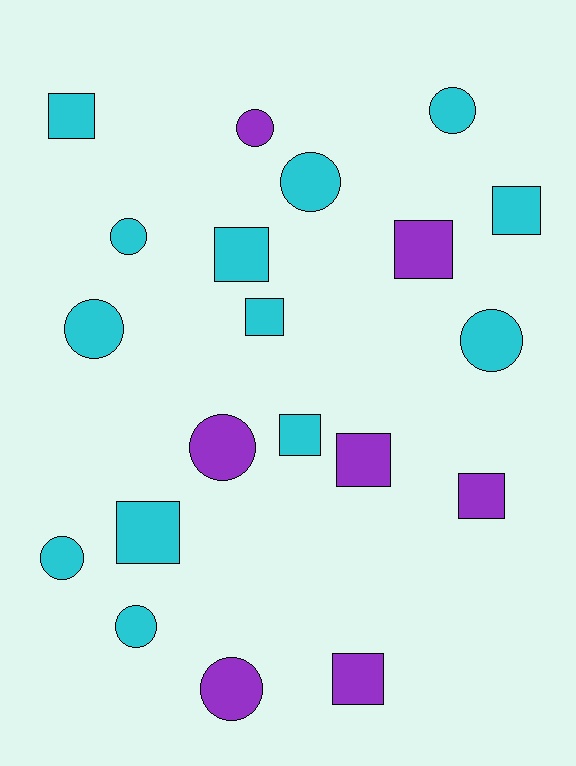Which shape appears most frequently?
Square, with 10 objects.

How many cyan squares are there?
There are 6 cyan squares.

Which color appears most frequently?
Cyan, with 13 objects.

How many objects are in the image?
There are 20 objects.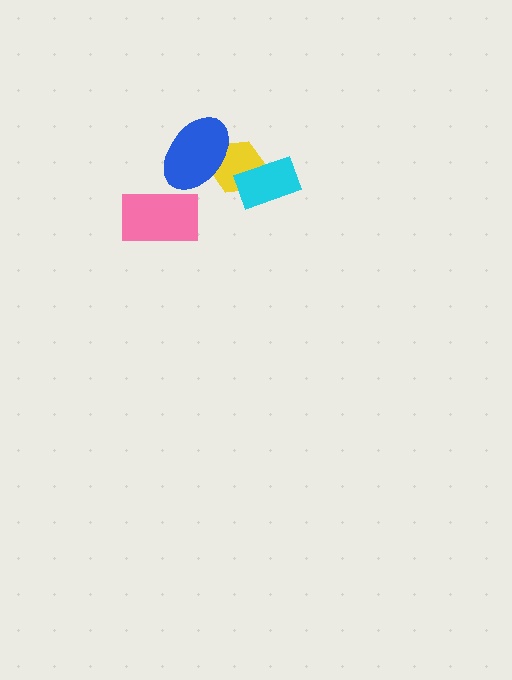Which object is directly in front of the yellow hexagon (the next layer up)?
The blue ellipse is directly in front of the yellow hexagon.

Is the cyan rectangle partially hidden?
No, no other shape covers it.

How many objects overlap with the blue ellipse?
1 object overlaps with the blue ellipse.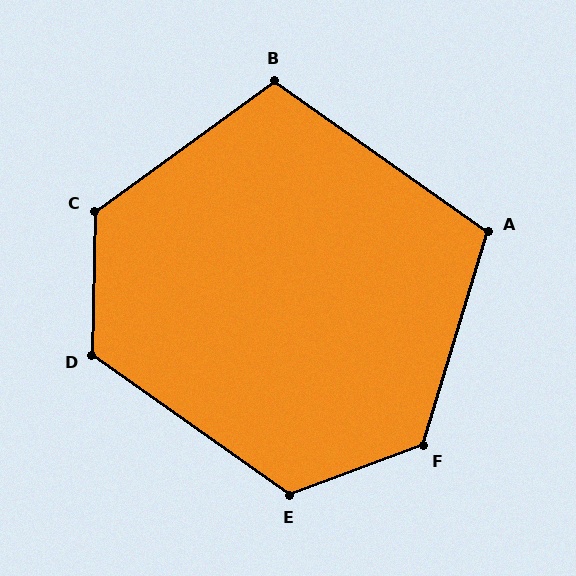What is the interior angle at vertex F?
Approximately 127 degrees (obtuse).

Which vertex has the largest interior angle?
C, at approximately 127 degrees.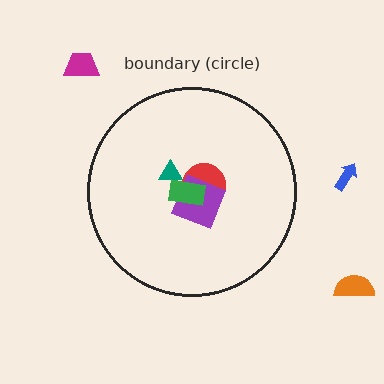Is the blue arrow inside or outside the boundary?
Outside.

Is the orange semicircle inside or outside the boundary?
Outside.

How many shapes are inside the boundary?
4 inside, 3 outside.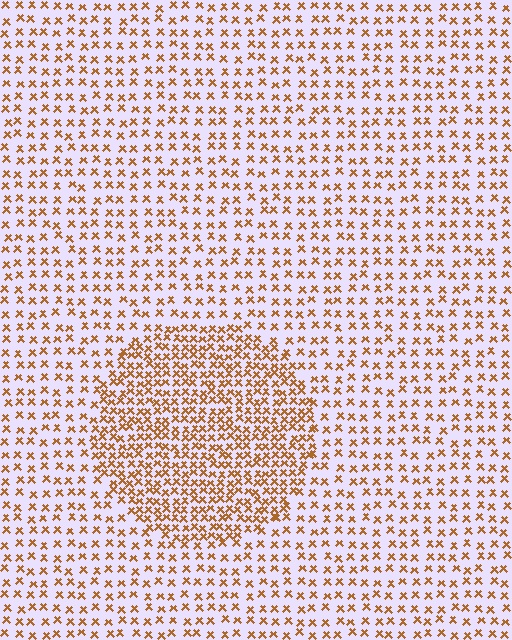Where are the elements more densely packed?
The elements are more densely packed inside the circle boundary.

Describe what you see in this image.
The image contains small brown elements arranged at two different densities. A circle-shaped region is visible where the elements are more densely packed than the surrounding area.